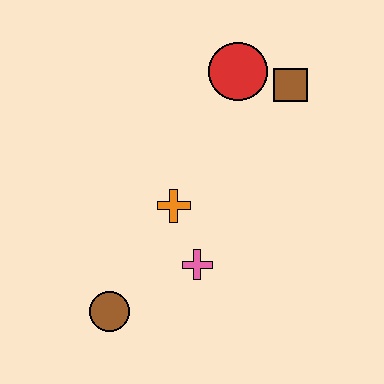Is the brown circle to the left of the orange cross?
Yes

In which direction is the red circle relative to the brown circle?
The red circle is above the brown circle.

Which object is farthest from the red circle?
The brown circle is farthest from the red circle.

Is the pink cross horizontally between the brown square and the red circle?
No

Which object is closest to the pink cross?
The orange cross is closest to the pink cross.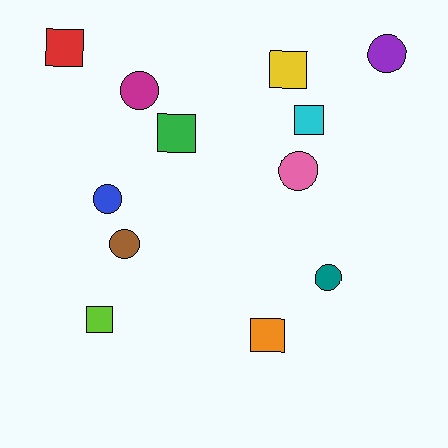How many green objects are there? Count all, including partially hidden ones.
There is 1 green object.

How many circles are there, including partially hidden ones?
There are 6 circles.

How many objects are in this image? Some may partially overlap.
There are 12 objects.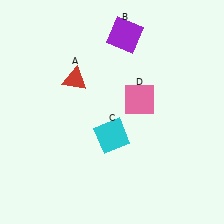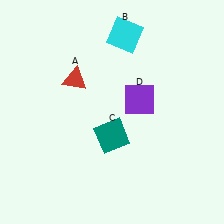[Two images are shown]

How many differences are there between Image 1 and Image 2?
There are 3 differences between the two images.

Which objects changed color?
B changed from purple to cyan. C changed from cyan to teal. D changed from pink to purple.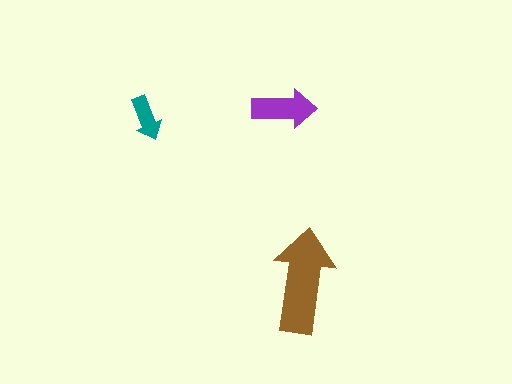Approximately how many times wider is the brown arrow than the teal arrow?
About 2.5 times wider.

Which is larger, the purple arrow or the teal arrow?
The purple one.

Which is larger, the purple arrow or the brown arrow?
The brown one.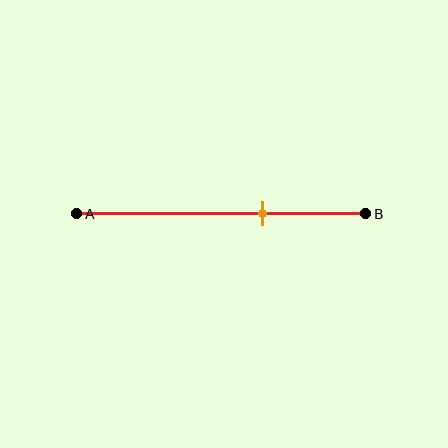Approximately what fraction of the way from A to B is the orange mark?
The orange mark is approximately 65% of the way from A to B.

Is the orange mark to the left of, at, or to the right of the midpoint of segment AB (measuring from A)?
The orange mark is to the right of the midpoint of segment AB.